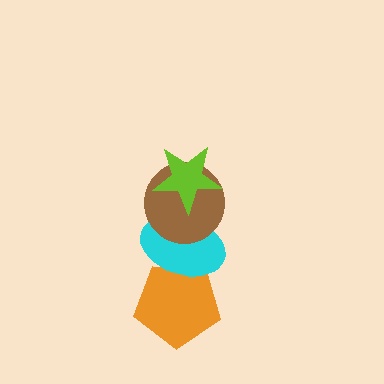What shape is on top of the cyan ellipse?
The brown circle is on top of the cyan ellipse.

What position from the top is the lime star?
The lime star is 1st from the top.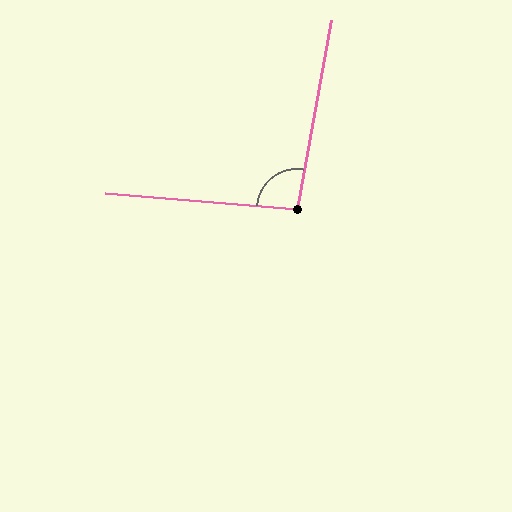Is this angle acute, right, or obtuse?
It is obtuse.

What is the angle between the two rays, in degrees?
Approximately 96 degrees.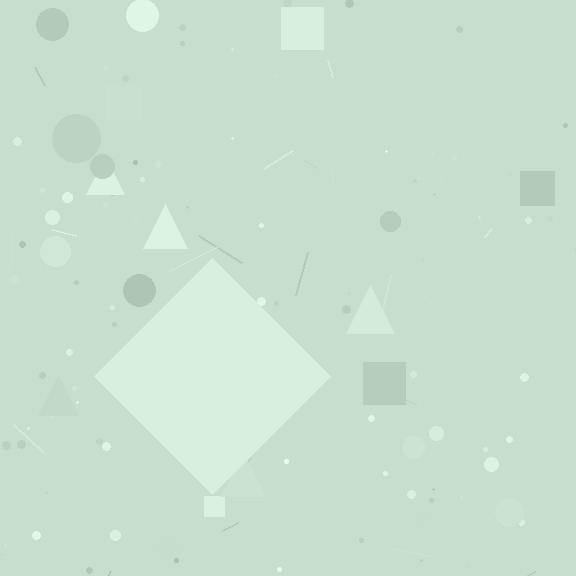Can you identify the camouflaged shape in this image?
The camouflaged shape is a diamond.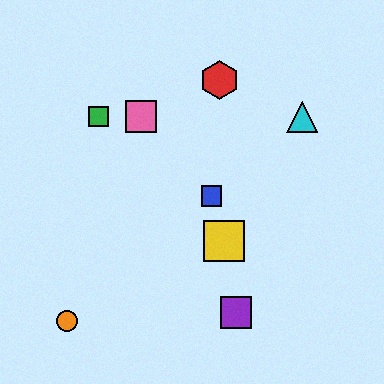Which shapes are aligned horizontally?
The green square, the cyan triangle, the pink square are aligned horizontally.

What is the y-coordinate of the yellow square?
The yellow square is at y≈241.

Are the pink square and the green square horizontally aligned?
Yes, both are at y≈117.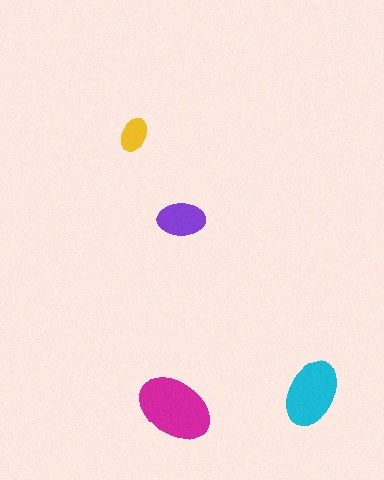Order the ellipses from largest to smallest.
the magenta one, the cyan one, the purple one, the yellow one.